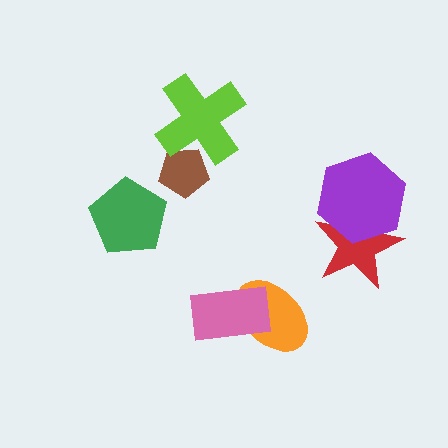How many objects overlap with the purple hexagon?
1 object overlaps with the purple hexagon.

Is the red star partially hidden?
Yes, it is partially covered by another shape.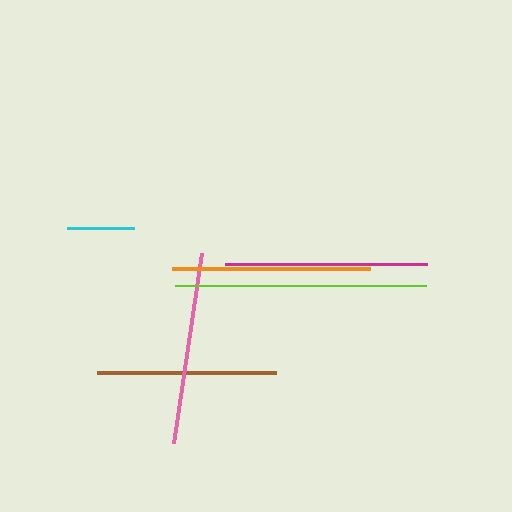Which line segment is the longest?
The lime line is the longest at approximately 251 pixels.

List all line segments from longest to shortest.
From longest to shortest: lime, magenta, orange, pink, brown, cyan.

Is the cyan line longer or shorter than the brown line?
The brown line is longer than the cyan line.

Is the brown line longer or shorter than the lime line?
The lime line is longer than the brown line.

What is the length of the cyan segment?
The cyan segment is approximately 67 pixels long.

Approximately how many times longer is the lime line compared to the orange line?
The lime line is approximately 1.3 times the length of the orange line.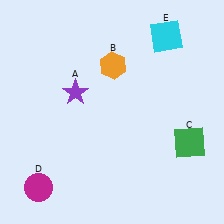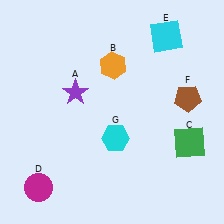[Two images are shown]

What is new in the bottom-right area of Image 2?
A cyan hexagon (G) was added in the bottom-right area of Image 2.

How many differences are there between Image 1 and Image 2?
There are 2 differences between the two images.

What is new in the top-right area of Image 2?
A brown pentagon (F) was added in the top-right area of Image 2.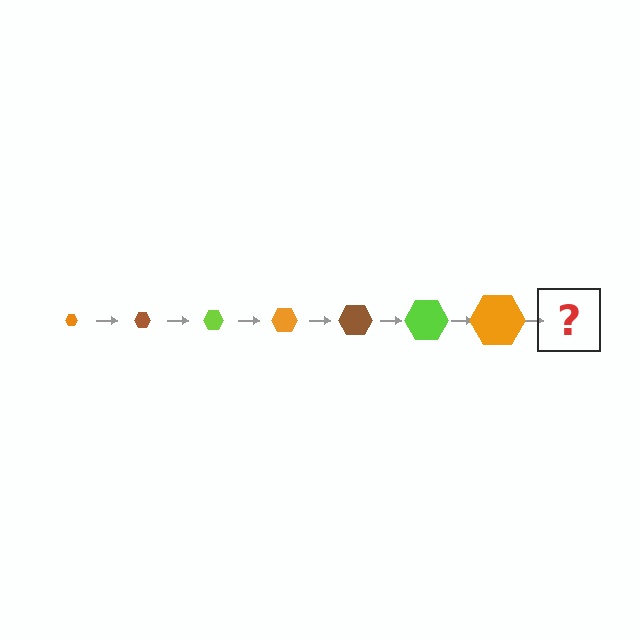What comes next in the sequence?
The next element should be a brown hexagon, larger than the previous one.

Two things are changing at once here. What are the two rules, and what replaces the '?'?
The two rules are that the hexagon grows larger each step and the color cycles through orange, brown, and lime. The '?' should be a brown hexagon, larger than the previous one.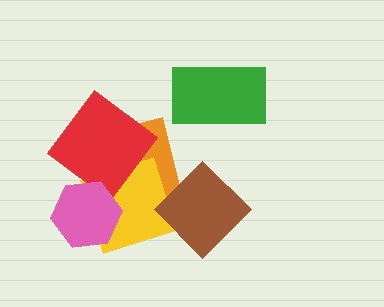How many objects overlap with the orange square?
3 objects overlap with the orange square.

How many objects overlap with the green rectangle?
0 objects overlap with the green rectangle.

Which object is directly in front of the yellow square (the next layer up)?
The red diamond is directly in front of the yellow square.